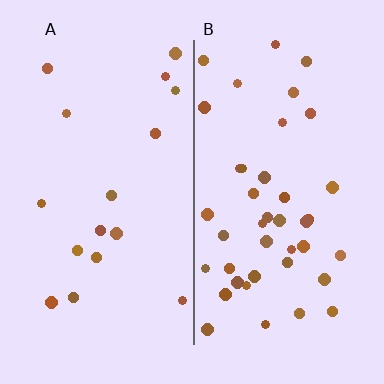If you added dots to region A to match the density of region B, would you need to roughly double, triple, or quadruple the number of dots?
Approximately triple.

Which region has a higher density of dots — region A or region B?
B (the right).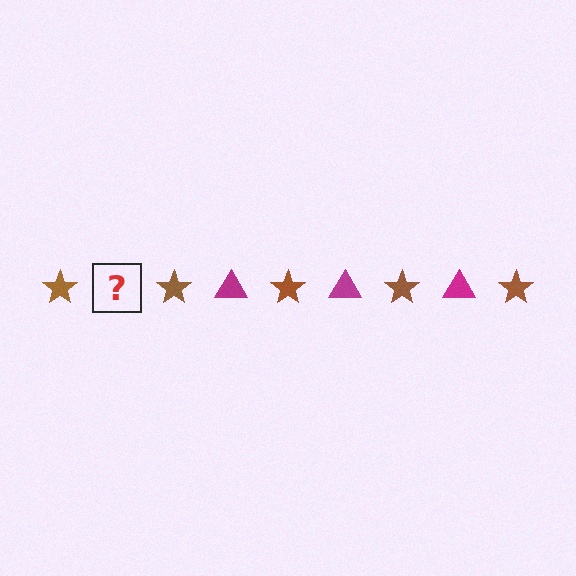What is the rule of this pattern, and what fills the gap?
The rule is that the pattern alternates between brown star and magenta triangle. The gap should be filled with a magenta triangle.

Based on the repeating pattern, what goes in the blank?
The blank should be a magenta triangle.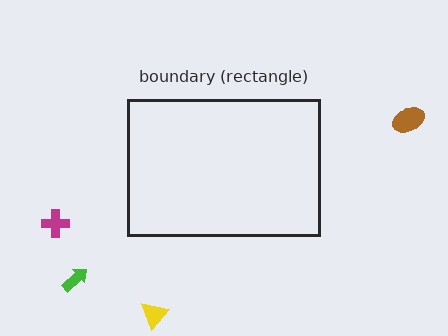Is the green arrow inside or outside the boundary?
Outside.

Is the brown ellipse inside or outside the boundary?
Outside.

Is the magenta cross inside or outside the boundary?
Outside.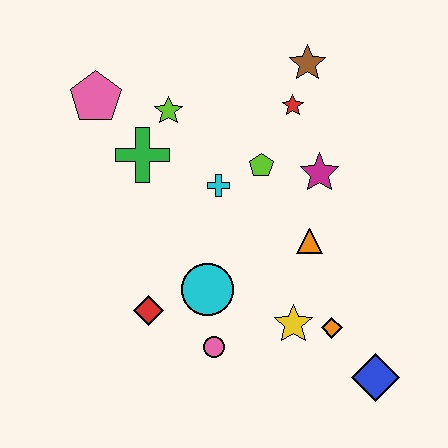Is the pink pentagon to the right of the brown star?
No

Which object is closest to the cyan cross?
The lime pentagon is closest to the cyan cross.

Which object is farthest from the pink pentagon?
The blue diamond is farthest from the pink pentagon.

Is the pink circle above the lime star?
No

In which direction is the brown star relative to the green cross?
The brown star is to the right of the green cross.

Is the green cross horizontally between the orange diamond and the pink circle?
No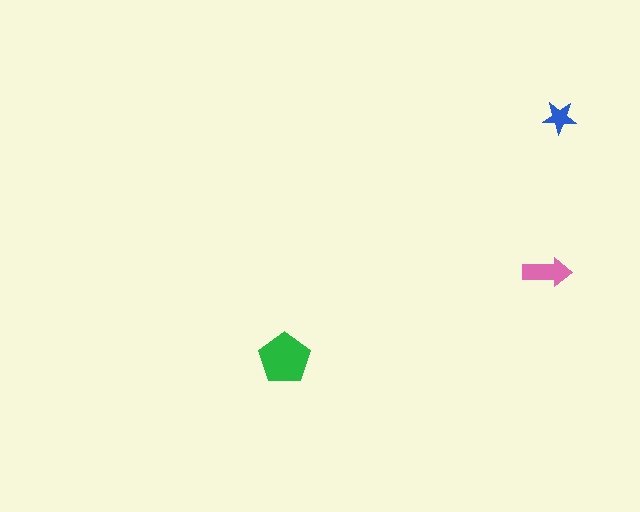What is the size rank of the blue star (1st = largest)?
3rd.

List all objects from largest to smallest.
The green pentagon, the pink arrow, the blue star.